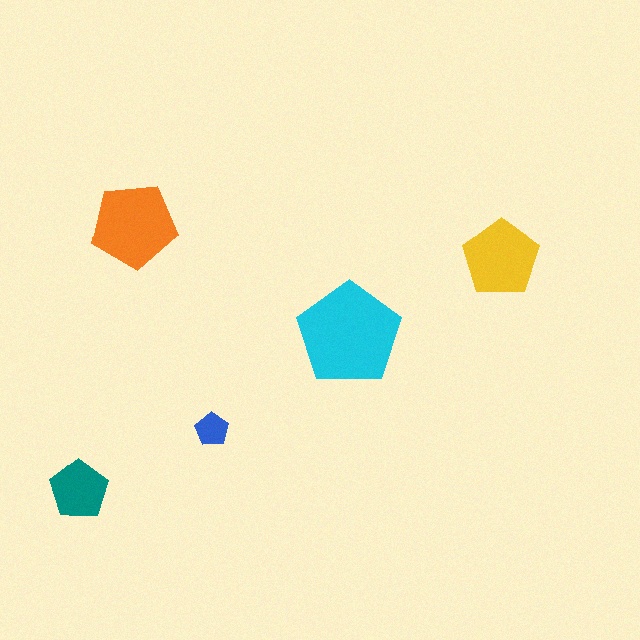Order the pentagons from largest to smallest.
the cyan one, the orange one, the yellow one, the teal one, the blue one.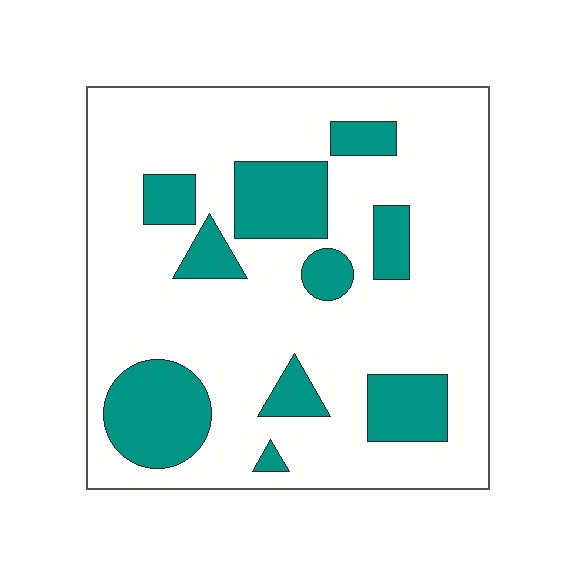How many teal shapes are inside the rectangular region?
10.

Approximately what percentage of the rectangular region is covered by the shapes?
Approximately 25%.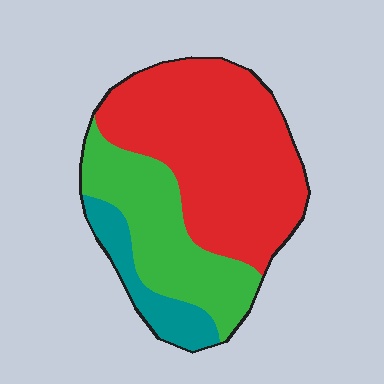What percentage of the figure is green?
Green covers about 30% of the figure.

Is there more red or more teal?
Red.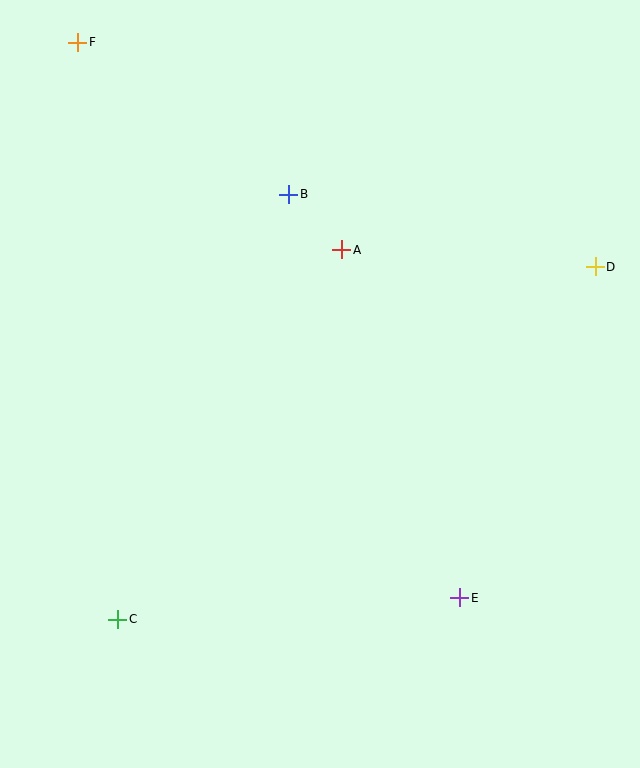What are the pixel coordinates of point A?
Point A is at (342, 250).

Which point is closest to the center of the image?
Point A at (342, 250) is closest to the center.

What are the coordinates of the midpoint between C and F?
The midpoint between C and F is at (98, 331).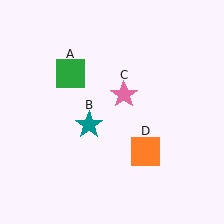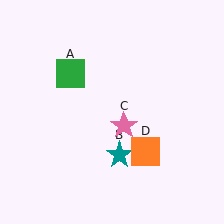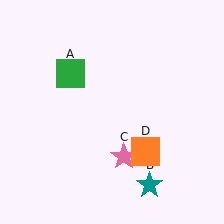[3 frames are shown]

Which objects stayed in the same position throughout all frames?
Green square (object A) and orange square (object D) remained stationary.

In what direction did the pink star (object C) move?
The pink star (object C) moved down.